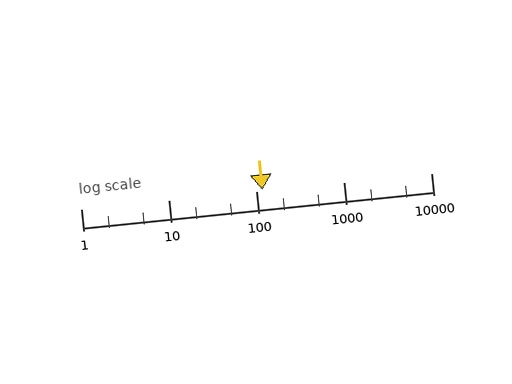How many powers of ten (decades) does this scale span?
The scale spans 4 decades, from 1 to 10000.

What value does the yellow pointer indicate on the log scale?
The pointer indicates approximately 120.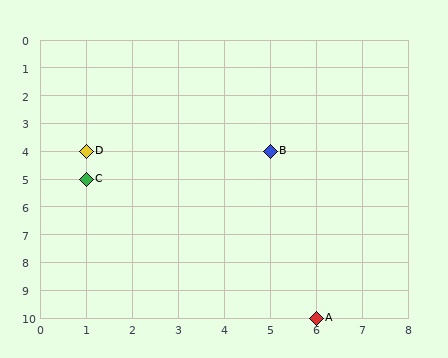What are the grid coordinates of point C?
Point C is at grid coordinates (1, 5).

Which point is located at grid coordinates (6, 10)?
Point A is at (6, 10).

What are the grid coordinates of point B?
Point B is at grid coordinates (5, 4).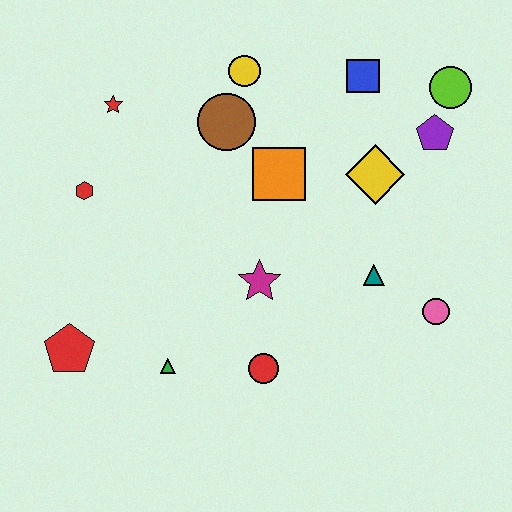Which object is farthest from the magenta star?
The lime circle is farthest from the magenta star.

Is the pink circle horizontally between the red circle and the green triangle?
No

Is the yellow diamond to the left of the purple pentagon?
Yes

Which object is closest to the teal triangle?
The pink circle is closest to the teal triangle.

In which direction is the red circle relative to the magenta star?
The red circle is below the magenta star.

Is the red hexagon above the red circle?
Yes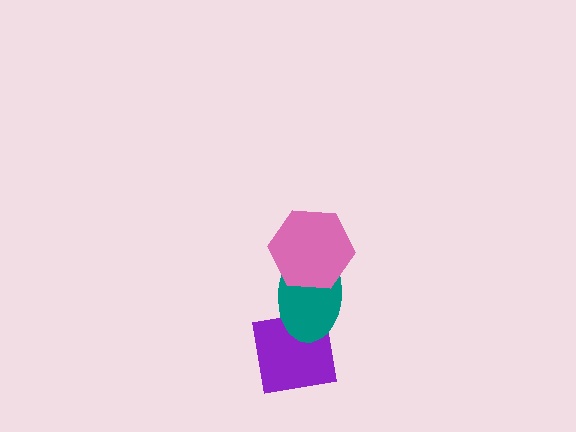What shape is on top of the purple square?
The teal ellipse is on top of the purple square.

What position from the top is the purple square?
The purple square is 3rd from the top.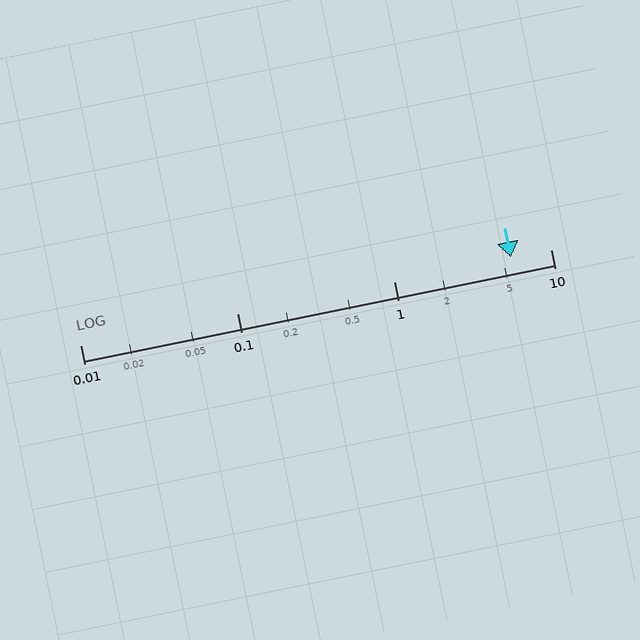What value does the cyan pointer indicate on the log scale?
The pointer indicates approximately 5.6.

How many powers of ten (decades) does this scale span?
The scale spans 3 decades, from 0.01 to 10.